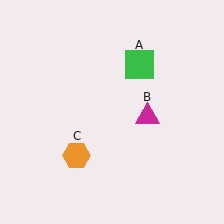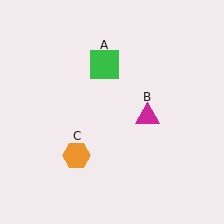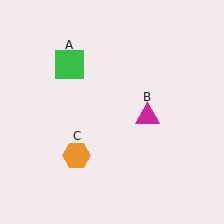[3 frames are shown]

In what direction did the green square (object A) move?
The green square (object A) moved left.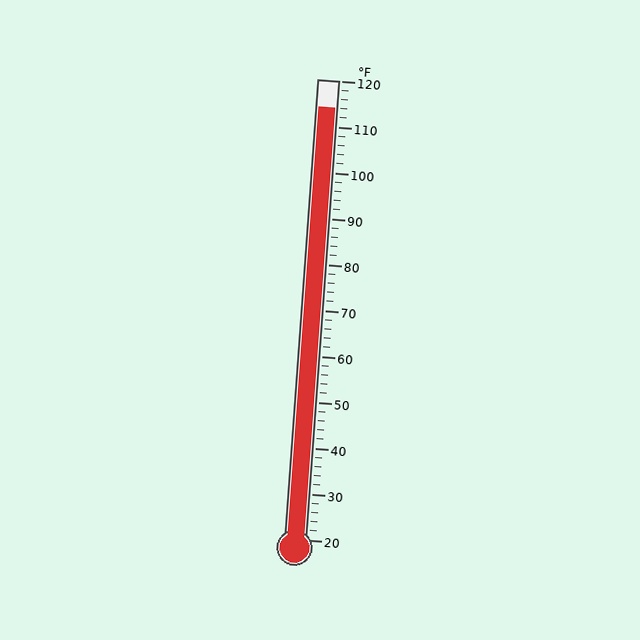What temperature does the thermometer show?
The thermometer shows approximately 114°F.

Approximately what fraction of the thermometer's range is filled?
The thermometer is filled to approximately 95% of its range.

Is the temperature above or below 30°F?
The temperature is above 30°F.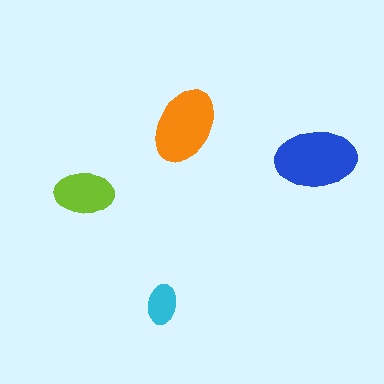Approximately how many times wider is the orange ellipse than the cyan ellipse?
About 2 times wider.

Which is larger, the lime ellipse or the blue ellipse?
The blue one.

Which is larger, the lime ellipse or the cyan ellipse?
The lime one.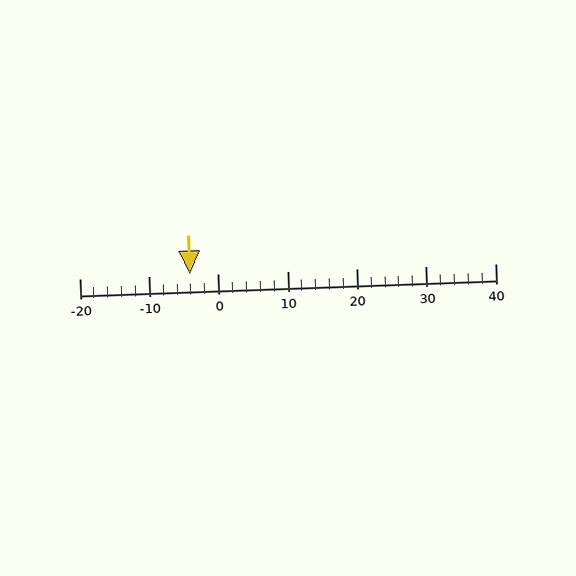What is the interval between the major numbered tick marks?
The major tick marks are spaced 10 units apart.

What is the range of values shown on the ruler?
The ruler shows values from -20 to 40.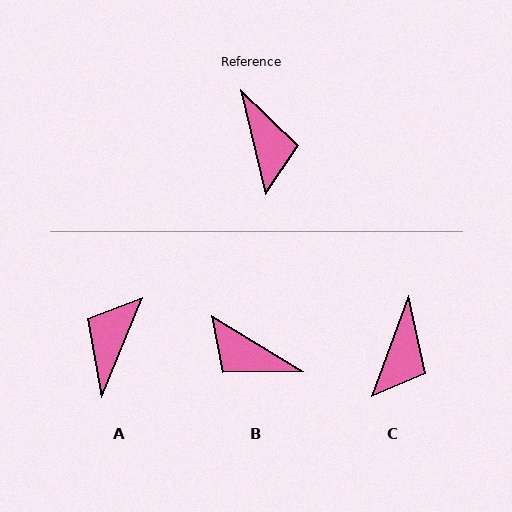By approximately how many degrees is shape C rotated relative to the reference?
Approximately 34 degrees clockwise.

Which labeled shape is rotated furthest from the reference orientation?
A, about 144 degrees away.